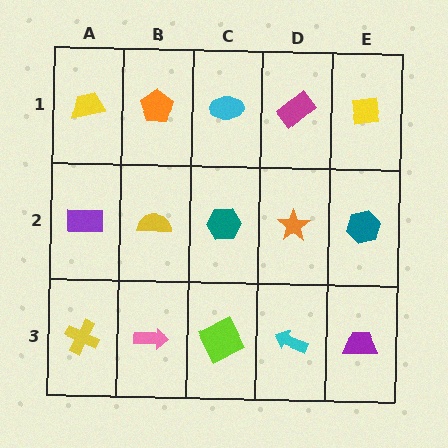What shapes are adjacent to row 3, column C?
A teal hexagon (row 2, column C), a pink arrow (row 3, column B), a cyan arrow (row 3, column D).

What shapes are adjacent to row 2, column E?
A yellow square (row 1, column E), a purple trapezoid (row 3, column E), an orange star (row 2, column D).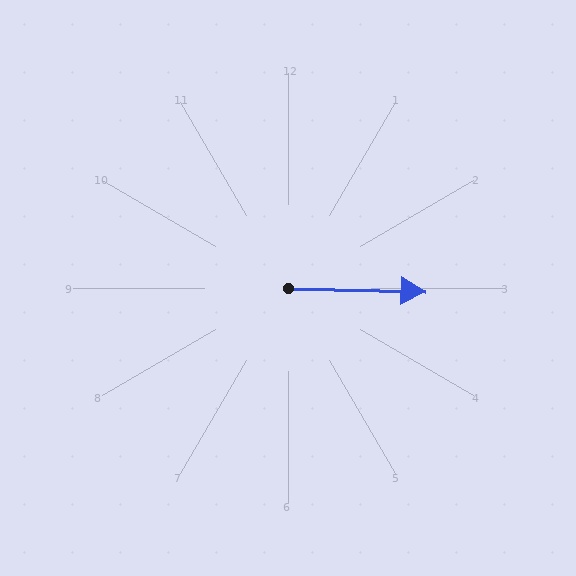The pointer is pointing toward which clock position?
Roughly 3 o'clock.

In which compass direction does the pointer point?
East.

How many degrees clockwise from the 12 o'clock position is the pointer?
Approximately 91 degrees.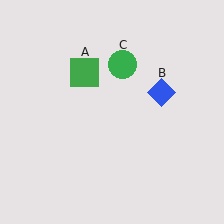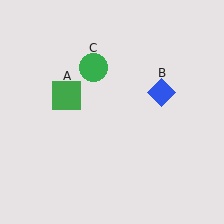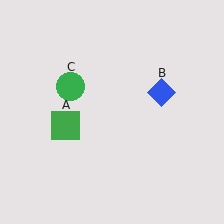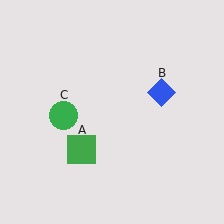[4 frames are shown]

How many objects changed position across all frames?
2 objects changed position: green square (object A), green circle (object C).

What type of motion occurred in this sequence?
The green square (object A), green circle (object C) rotated counterclockwise around the center of the scene.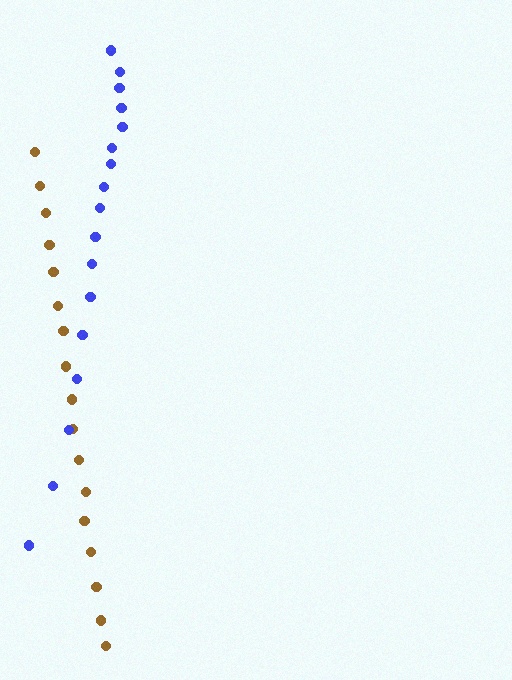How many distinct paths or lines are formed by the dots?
There are 2 distinct paths.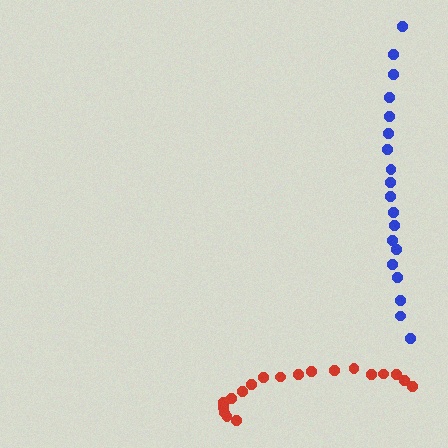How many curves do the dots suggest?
There are 2 distinct paths.